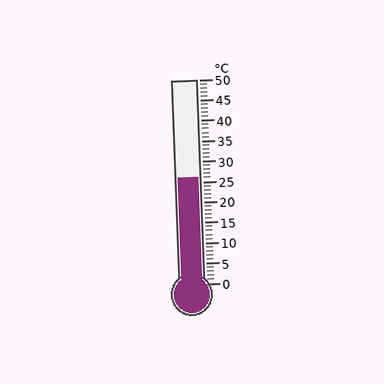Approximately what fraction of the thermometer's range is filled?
The thermometer is filled to approximately 50% of its range.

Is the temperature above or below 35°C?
The temperature is below 35°C.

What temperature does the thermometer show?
The thermometer shows approximately 26°C.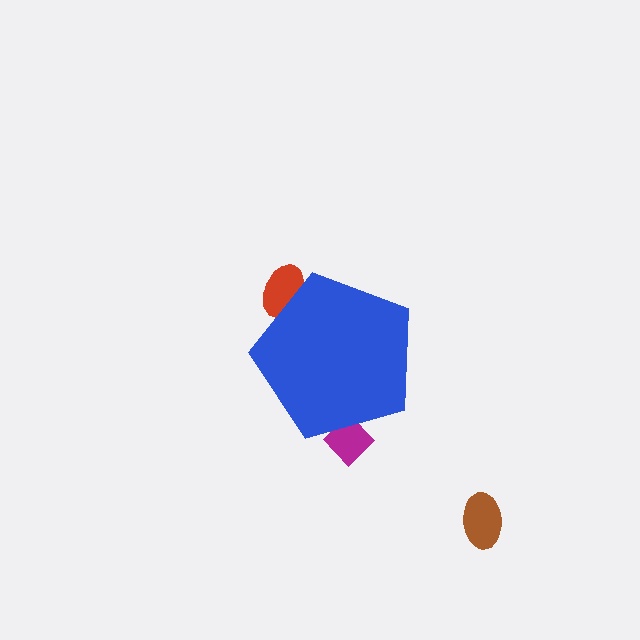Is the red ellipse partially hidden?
Yes, the red ellipse is partially hidden behind the blue pentagon.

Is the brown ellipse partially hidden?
No, the brown ellipse is fully visible.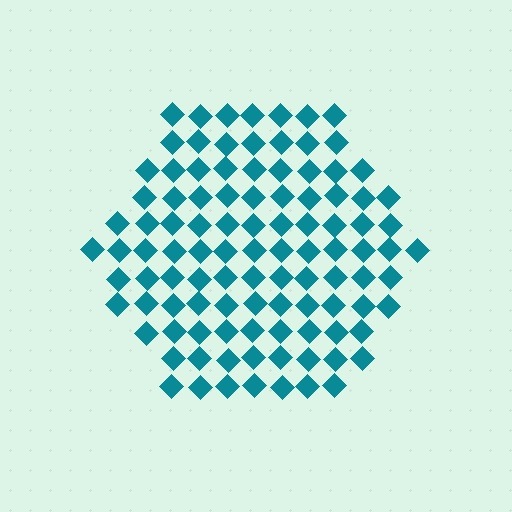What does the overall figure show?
The overall figure shows a hexagon.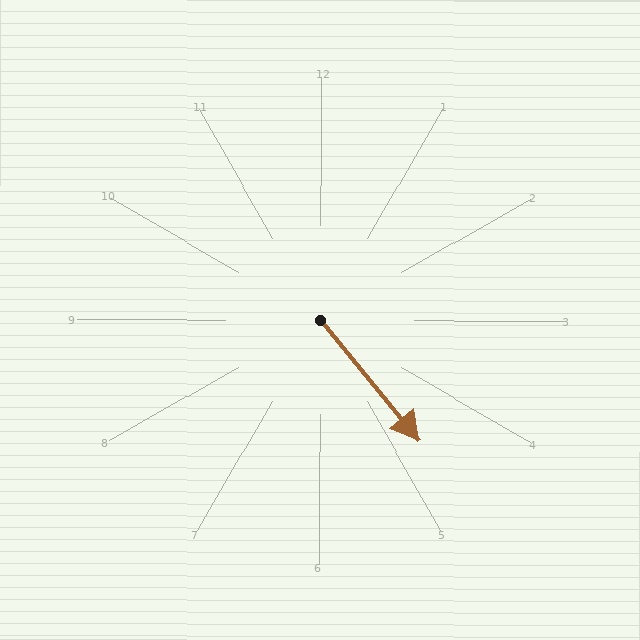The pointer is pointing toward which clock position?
Roughly 5 o'clock.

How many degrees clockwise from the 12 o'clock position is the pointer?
Approximately 141 degrees.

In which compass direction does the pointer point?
Southeast.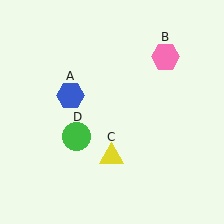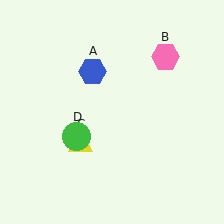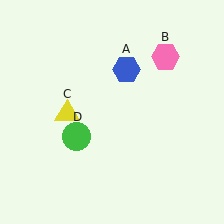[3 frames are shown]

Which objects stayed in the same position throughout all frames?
Pink hexagon (object B) and green circle (object D) remained stationary.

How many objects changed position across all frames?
2 objects changed position: blue hexagon (object A), yellow triangle (object C).